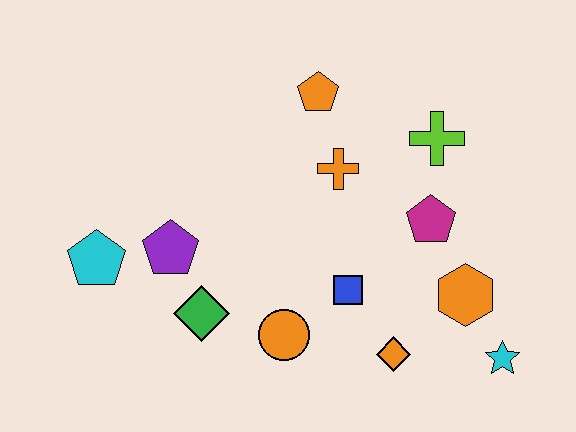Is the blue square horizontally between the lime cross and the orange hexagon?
No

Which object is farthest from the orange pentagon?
The cyan star is farthest from the orange pentagon.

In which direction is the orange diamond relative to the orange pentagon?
The orange diamond is below the orange pentagon.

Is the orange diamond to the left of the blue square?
No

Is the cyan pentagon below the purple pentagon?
Yes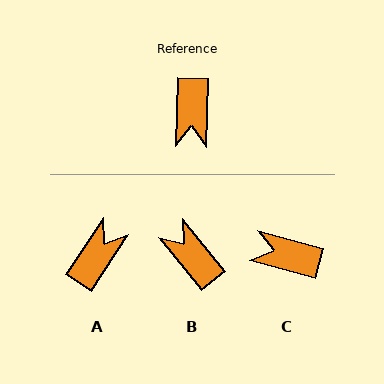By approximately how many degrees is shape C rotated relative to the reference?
Approximately 104 degrees clockwise.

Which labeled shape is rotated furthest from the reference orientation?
A, about 149 degrees away.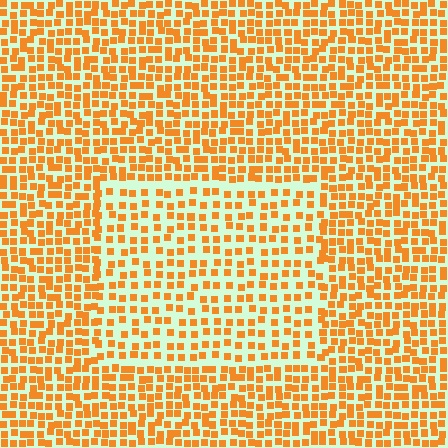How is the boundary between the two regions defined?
The boundary is defined by a change in element density (approximately 1.6x ratio). All elements are the same color, size, and shape.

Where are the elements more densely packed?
The elements are more densely packed outside the rectangle boundary.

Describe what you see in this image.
The image contains small orange elements arranged at two different densities. A rectangle-shaped region is visible where the elements are less densely packed than the surrounding area.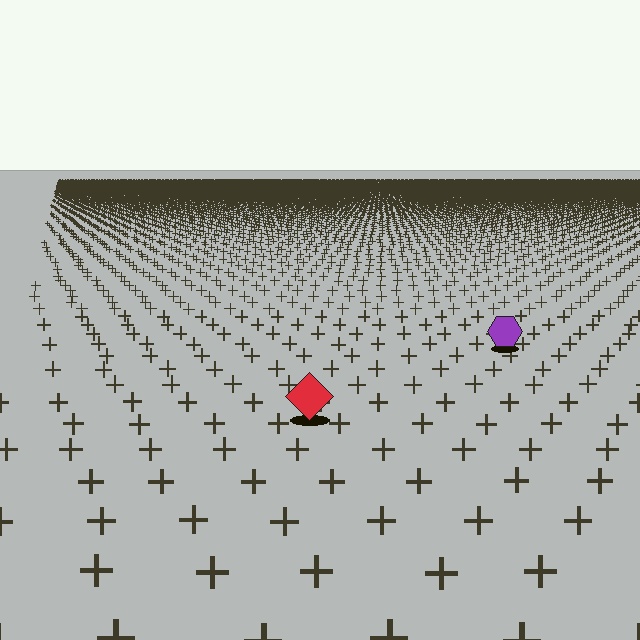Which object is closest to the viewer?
The red diamond is closest. The texture marks near it are larger and more spread out.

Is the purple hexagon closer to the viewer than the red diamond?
No. The red diamond is closer — you can tell from the texture gradient: the ground texture is coarser near it.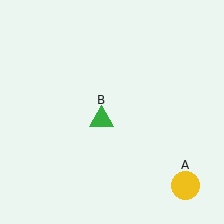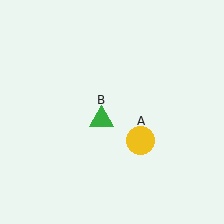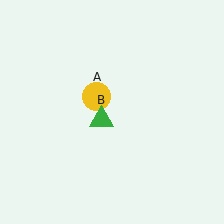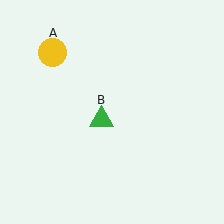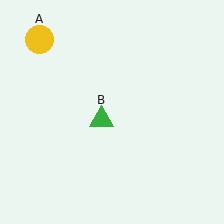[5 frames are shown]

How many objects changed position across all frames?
1 object changed position: yellow circle (object A).